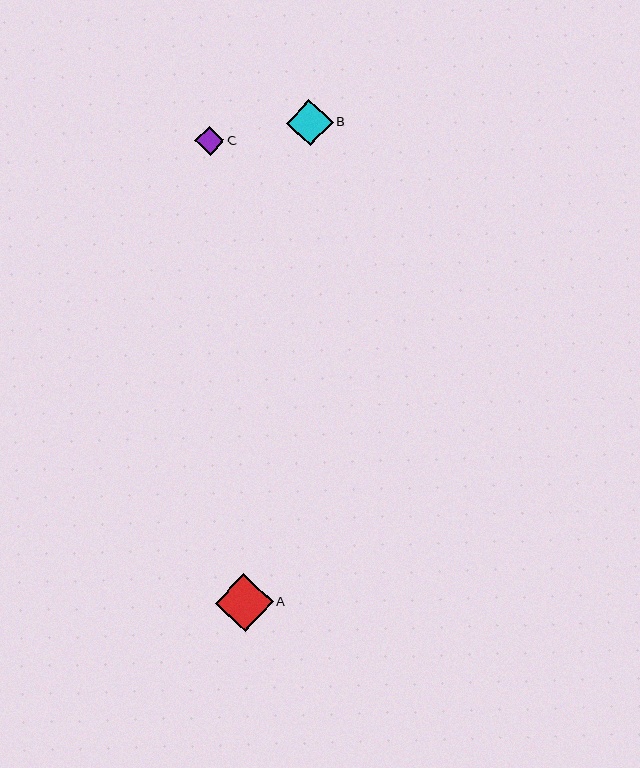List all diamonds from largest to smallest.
From largest to smallest: A, B, C.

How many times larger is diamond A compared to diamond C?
Diamond A is approximately 2.0 times the size of diamond C.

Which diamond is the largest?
Diamond A is the largest with a size of approximately 58 pixels.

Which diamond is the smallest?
Diamond C is the smallest with a size of approximately 29 pixels.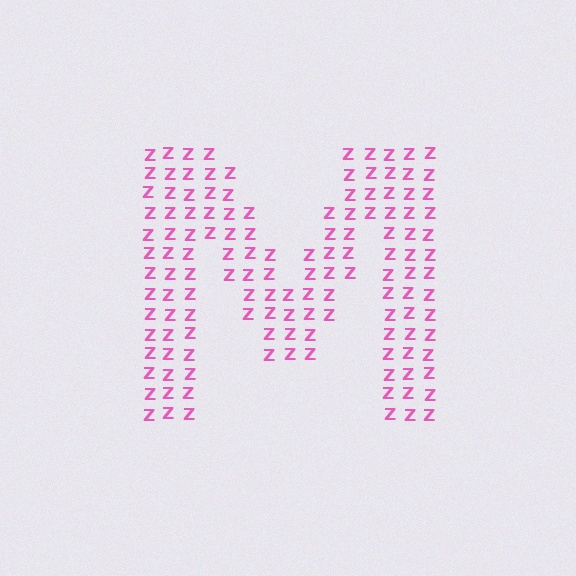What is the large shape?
The large shape is the letter M.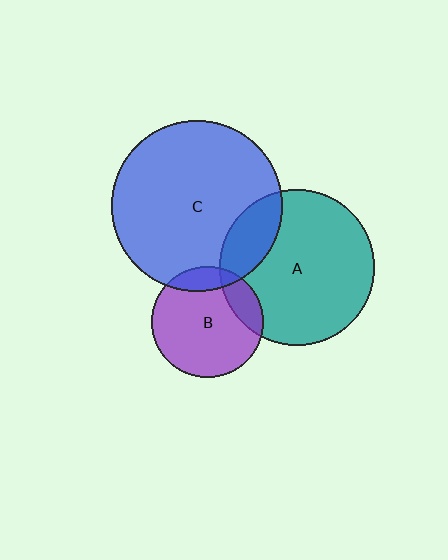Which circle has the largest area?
Circle C (blue).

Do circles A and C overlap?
Yes.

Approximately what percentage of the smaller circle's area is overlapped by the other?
Approximately 20%.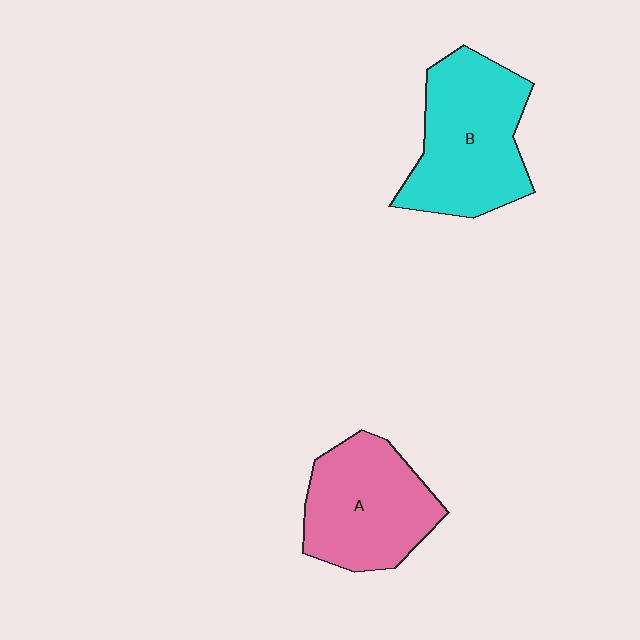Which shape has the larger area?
Shape B (cyan).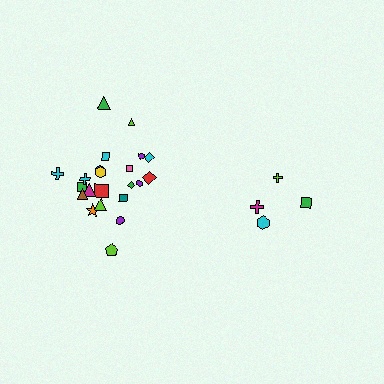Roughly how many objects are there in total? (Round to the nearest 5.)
Roughly 25 objects in total.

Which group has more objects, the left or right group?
The left group.